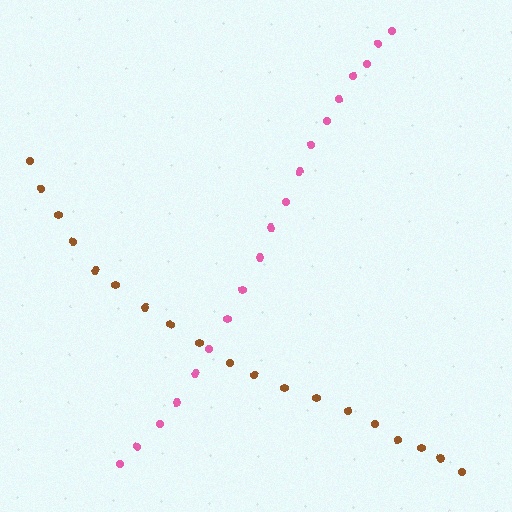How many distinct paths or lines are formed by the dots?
There are 2 distinct paths.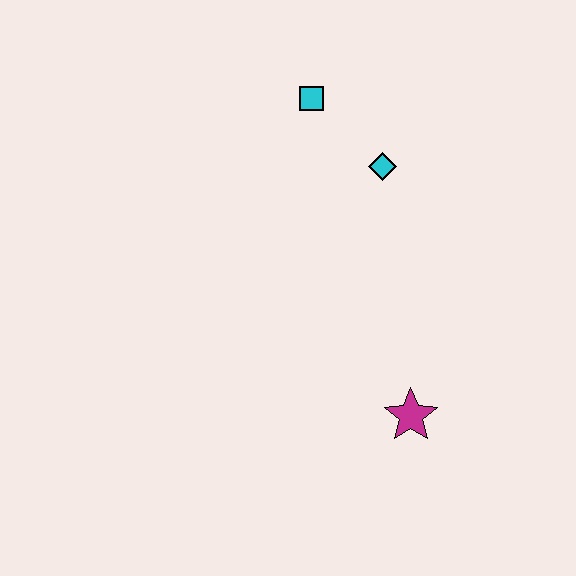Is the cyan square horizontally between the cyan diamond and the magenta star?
No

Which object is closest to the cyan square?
The cyan diamond is closest to the cyan square.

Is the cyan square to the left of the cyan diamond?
Yes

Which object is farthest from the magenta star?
The cyan square is farthest from the magenta star.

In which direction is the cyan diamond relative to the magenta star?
The cyan diamond is above the magenta star.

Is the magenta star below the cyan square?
Yes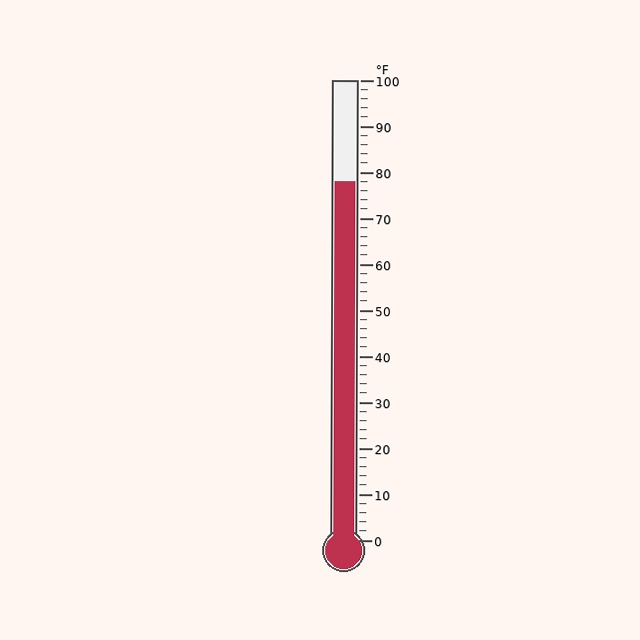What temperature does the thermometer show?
The thermometer shows approximately 78°F.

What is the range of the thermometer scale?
The thermometer scale ranges from 0°F to 100°F.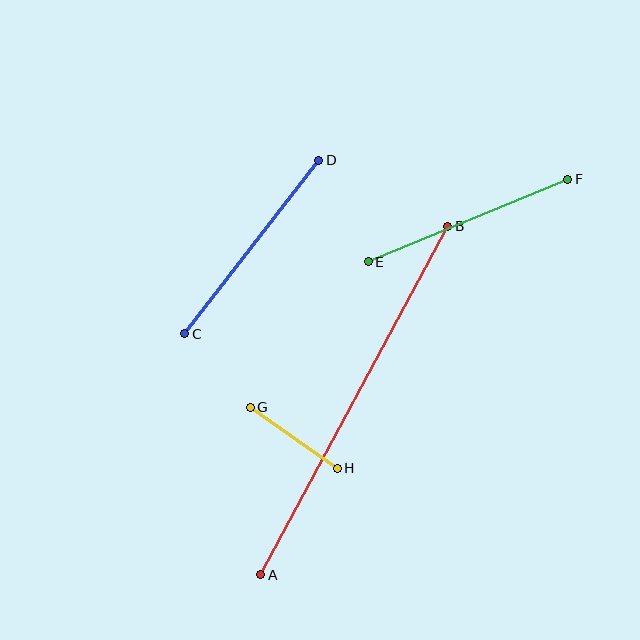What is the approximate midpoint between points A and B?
The midpoint is at approximately (354, 400) pixels.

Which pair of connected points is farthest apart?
Points A and B are farthest apart.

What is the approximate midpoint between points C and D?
The midpoint is at approximately (252, 247) pixels.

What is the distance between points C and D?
The distance is approximately 219 pixels.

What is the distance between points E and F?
The distance is approximately 216 pixels.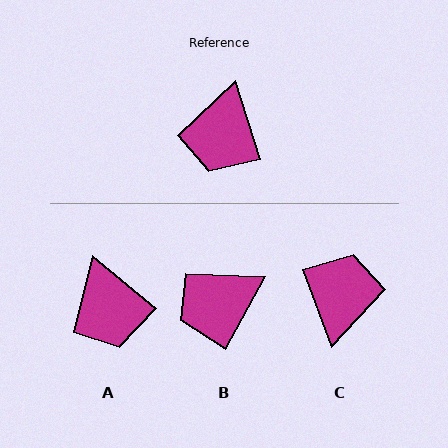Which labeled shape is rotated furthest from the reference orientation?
C, about 177 degrees away.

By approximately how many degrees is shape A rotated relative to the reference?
Approximately 33 degrees counter-clockwise.